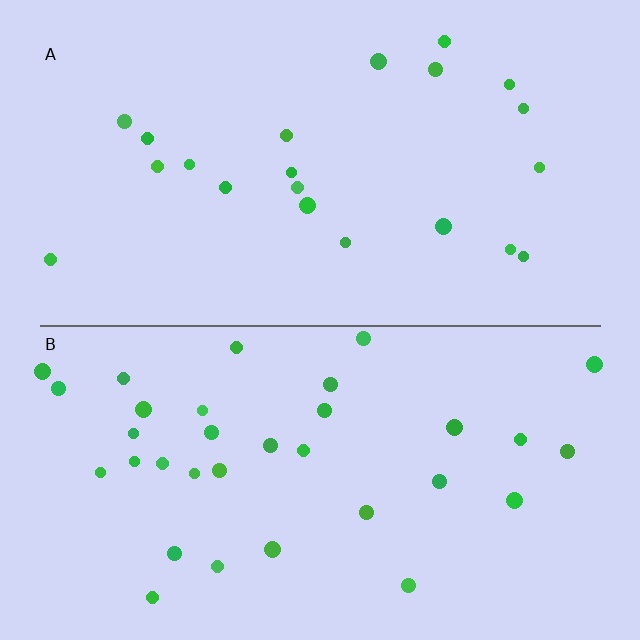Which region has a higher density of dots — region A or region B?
B (the bottom).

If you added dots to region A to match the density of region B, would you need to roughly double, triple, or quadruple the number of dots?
Approximately double.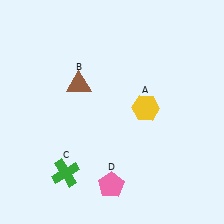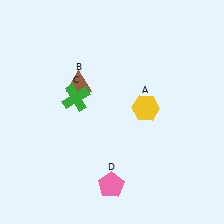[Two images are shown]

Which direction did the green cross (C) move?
The green cross (C) moved up.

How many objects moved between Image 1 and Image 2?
1 object moved between the two images.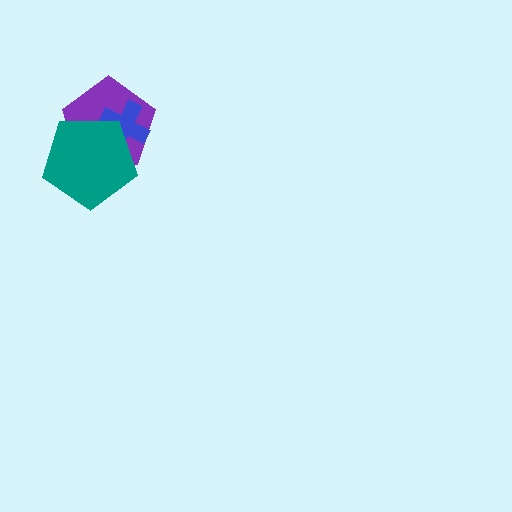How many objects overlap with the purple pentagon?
2 objects overlap with the purple pentagon.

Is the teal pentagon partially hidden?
No, no other shape covers it.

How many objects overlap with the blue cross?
2 objects overlap with the blue cross.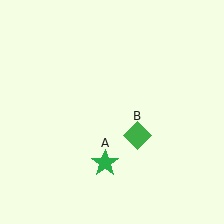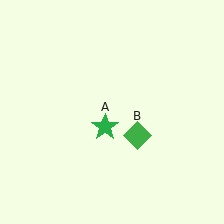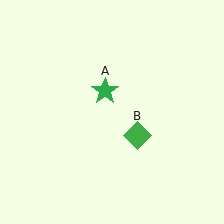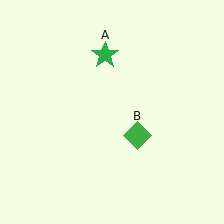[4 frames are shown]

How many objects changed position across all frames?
1 object changed position: green star (object A).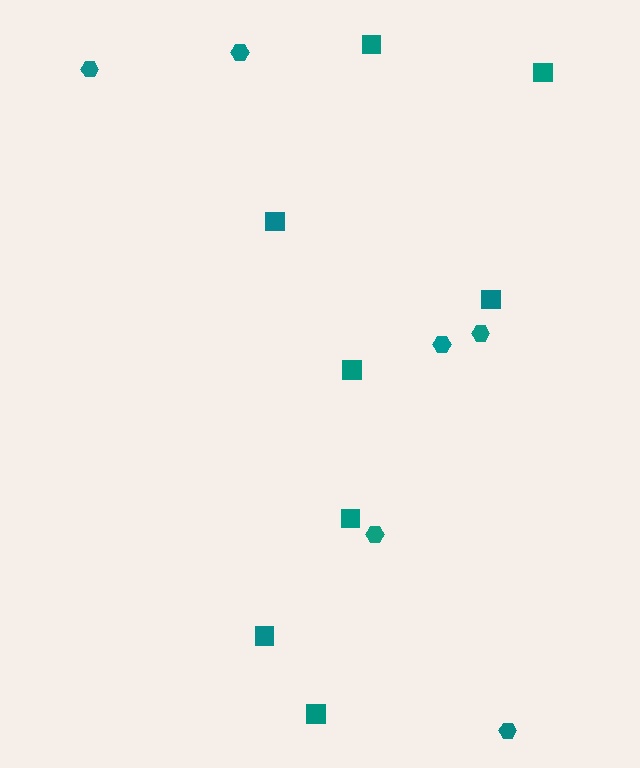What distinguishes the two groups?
There are 2 groups: one group of hexagons (6) and one group of squares (8).